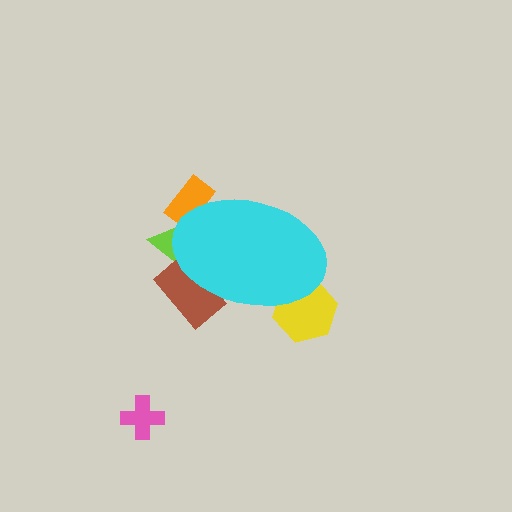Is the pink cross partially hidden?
No, the pink cross is fully visible.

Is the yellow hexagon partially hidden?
Yes, the yellow hexagon is partially hidden behind the cyan ellipse.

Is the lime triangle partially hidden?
Yes, the lime triangle is partially hidden behind the cyan ellipse.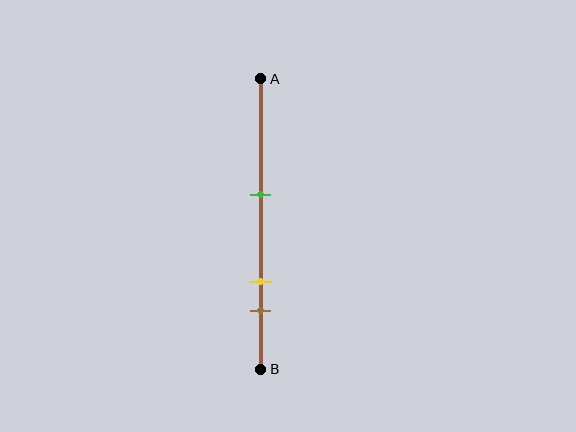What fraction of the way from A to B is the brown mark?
The brown mark is approximately 80% (0.8) of the way from A to B.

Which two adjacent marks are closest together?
The yellow and brown marks are the closest adjacent pair.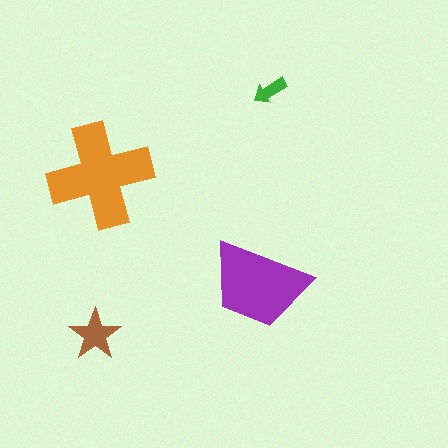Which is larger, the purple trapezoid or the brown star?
The purple trapezoid.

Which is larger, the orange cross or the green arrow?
The orange cross.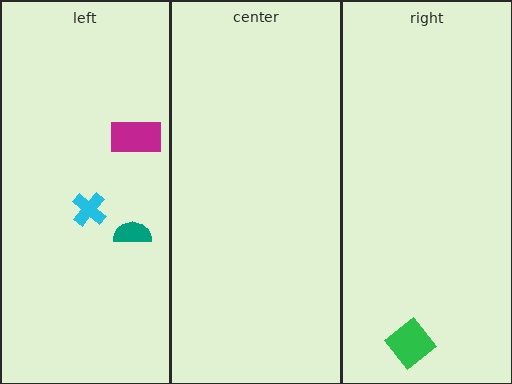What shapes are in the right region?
The green diamond.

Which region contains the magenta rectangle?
The left region.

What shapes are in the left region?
The magenta rectangle, the teal semicircle, the cyan cross.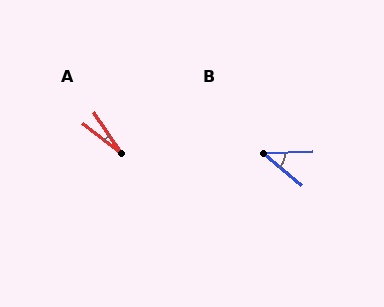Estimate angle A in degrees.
Approximately 19 degrees.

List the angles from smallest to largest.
A (19°), B (42°).